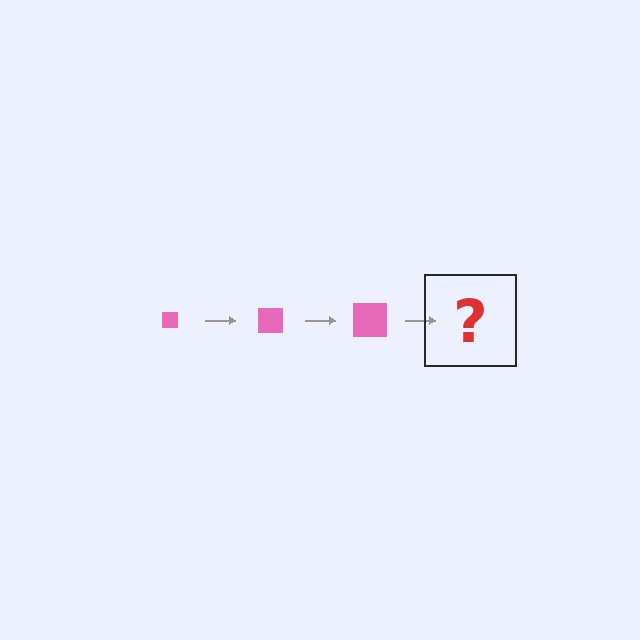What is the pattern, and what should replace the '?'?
The pattern is that the square gets progressively larger each step. The '?' should be a pink square, larger than the previous one.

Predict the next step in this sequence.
The next step is a pink square, larger than the previous one.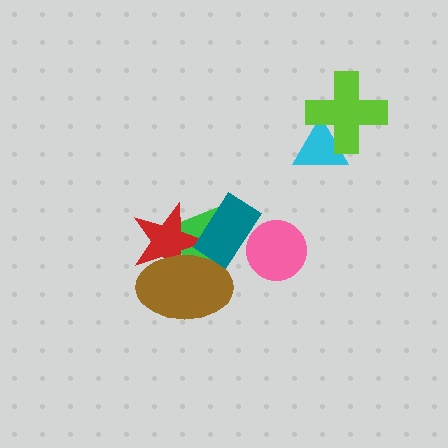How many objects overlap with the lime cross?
1 object overlaps with the lime cross.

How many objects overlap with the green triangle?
3 objects overlap with the green triangle.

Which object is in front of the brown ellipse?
The teal rectangle is in front of the brown ellipse.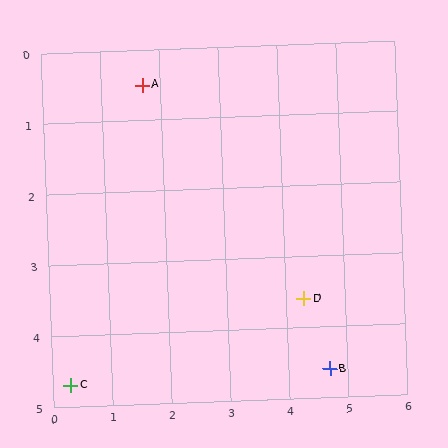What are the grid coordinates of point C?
Point C is at approximately (0.3, 4.7).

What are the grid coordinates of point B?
Point B is at approximately (4.7, 4.6).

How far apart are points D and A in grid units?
Points D and A are about 4.0 grid units apart.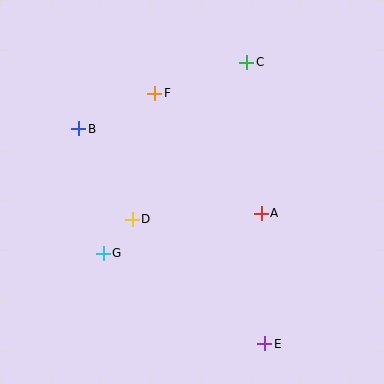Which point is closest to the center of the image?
Point D at (132, 219) is closest to the center.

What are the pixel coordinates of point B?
Point B is at (79, 129).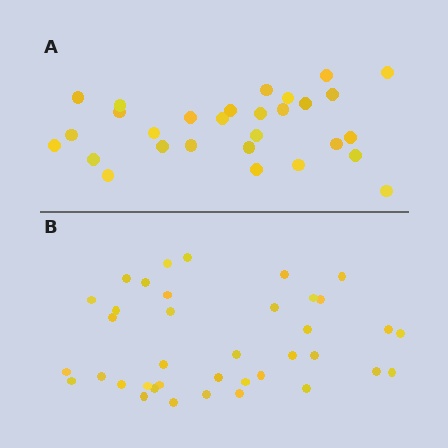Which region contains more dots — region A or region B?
Region B (the bottom region) has more dots.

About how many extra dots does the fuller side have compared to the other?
Region B has roughly 8 or so more dots than region A.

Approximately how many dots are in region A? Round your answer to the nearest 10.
About 30 dots. (The exact count is 29, which rounds to 30.)